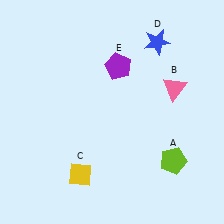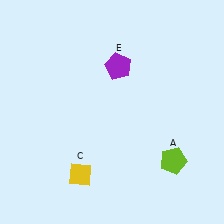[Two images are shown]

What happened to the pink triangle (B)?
The pink triangle (B) was removed in Image 2. It was in the top-right area of Image 1.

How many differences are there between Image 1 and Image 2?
There are 2 differences between the two images.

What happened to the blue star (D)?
The blue star (D) was removed in Image 2. It was in the top-right area of Image 1.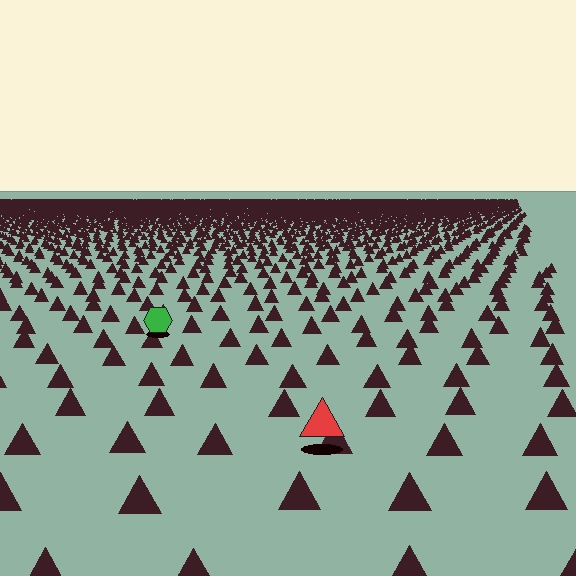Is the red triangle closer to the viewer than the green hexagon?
Yes. The red triangle is closer — you can tell from the texture gradient: the ground texture is coarser near it.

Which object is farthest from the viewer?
The green hexagon is farthest from the viewer. It appears smaller and the ground texture around it is denser.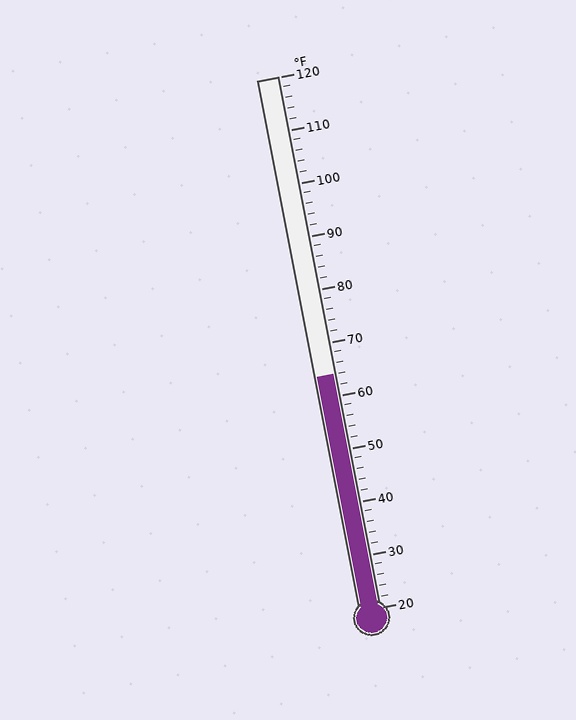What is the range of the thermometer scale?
The thermometer scale ranges from 20°F to 120°F.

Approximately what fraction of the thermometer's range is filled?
The thermometer is filled to approximately 45% of its range.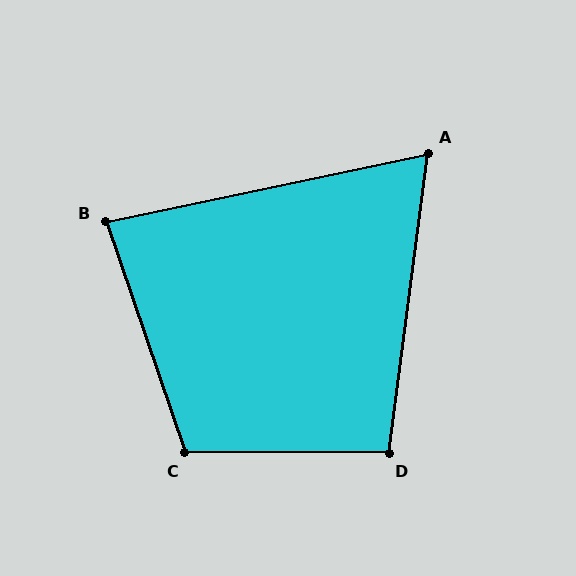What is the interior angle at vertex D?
Approximately 97 degrees (obtuse).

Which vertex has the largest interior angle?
C, at approximately 109 degrees.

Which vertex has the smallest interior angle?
A, at approximately 71 degrees.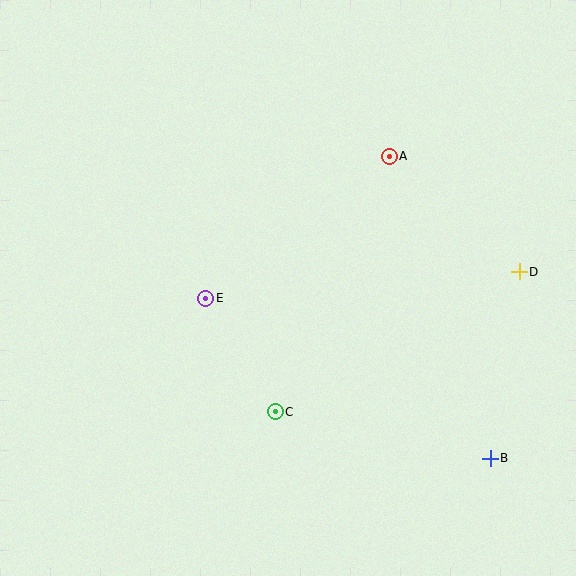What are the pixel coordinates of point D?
Point D is at (519, 272).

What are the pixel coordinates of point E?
Point E is at (206, 298).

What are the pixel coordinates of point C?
Point C is at (275, 412).